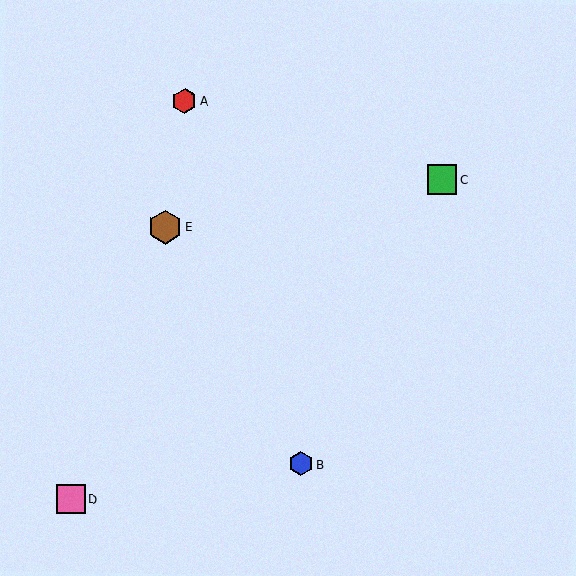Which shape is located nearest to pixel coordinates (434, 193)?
The green square (labeled C) at (442, 180) is nearest to that location.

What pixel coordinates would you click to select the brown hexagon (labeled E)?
Click at (165, 227) to select the brown hexagon E.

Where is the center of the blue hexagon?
The center of the blue hexagon is at (300, 464).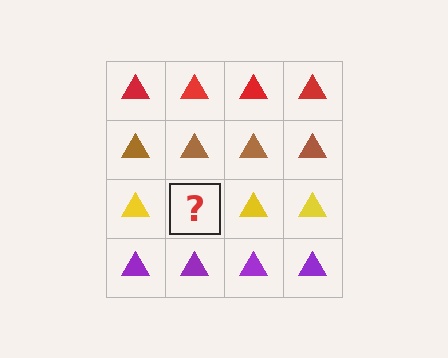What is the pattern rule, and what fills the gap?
The rule is that each row has a consistent color. The gap should be filled with a yellow triangle.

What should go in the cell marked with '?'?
The missing cell should contain a yellow triangle.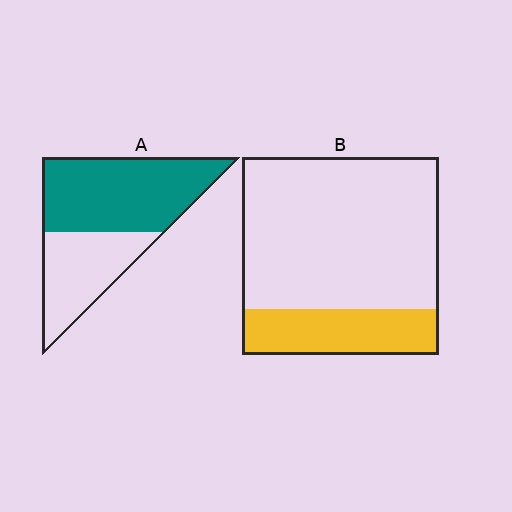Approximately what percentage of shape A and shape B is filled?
A is approximately 60% and B is approximately 25%.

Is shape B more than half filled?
No.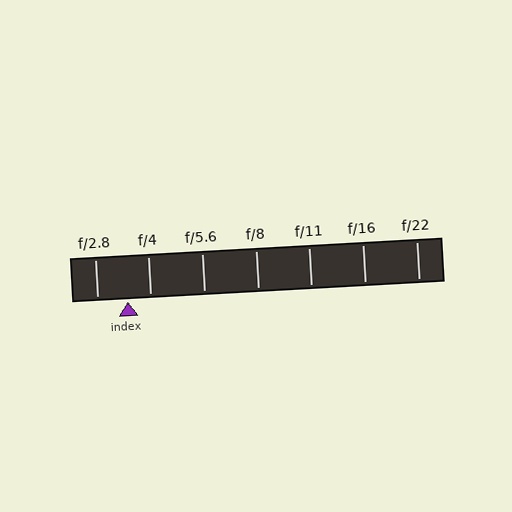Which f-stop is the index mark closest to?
The index mark is closest to f/4.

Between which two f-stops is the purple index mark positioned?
The index mark is between f/2.8 and f/4.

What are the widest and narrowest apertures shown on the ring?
The widest aperture shown is f/2.8 and the narrowest is f/22.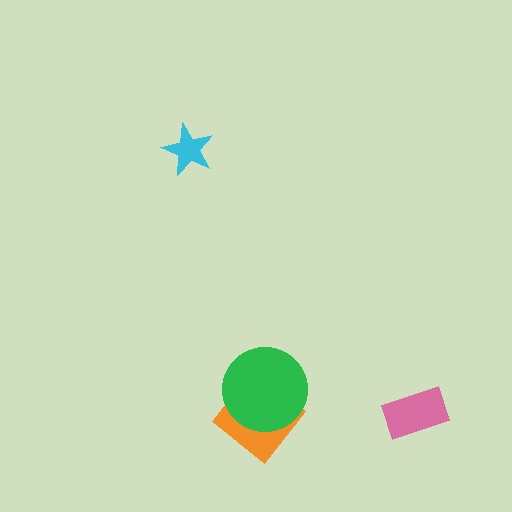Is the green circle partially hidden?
No, no other shape covers it.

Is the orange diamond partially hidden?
Yes, it is partially covered by another shape.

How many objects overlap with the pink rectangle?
0 objects overlap with the pink rectangle.